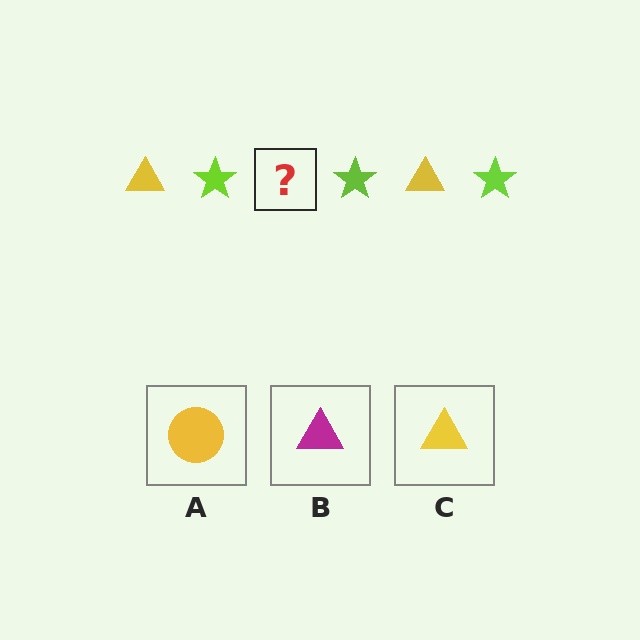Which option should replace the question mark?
Option C.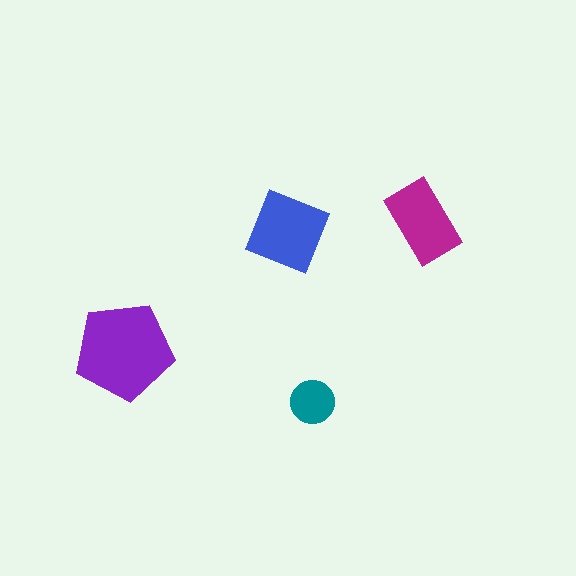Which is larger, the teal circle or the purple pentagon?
The purple pentagon.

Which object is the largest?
The purple pentagon.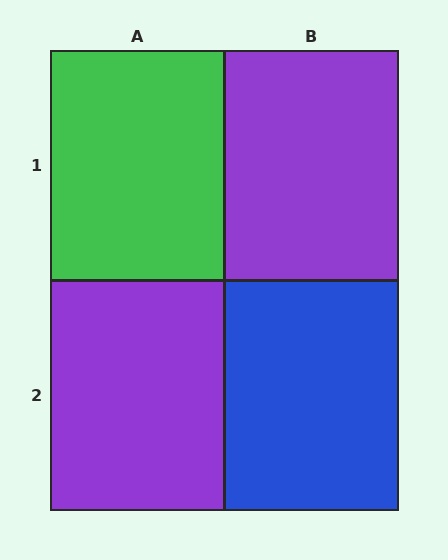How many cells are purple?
2 cells are purple.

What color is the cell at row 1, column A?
Green.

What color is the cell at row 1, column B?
Purple.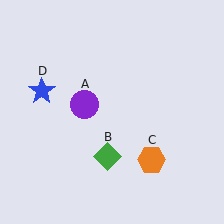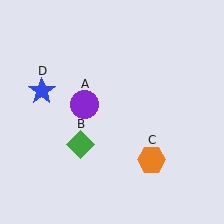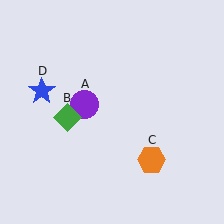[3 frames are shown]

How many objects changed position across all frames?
1 object changed position: green diamond (object B).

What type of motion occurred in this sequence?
The green diamond (object B) rotated clockwise around the center of the scene.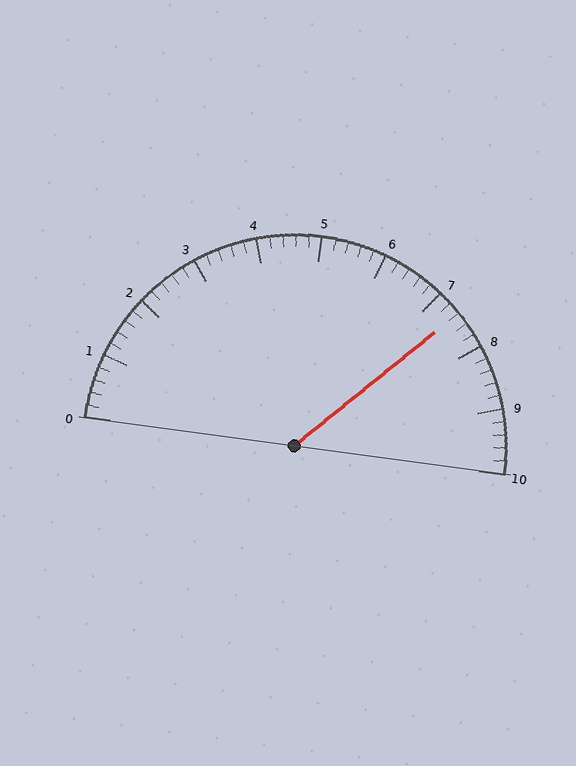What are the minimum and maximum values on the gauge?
The gauge ranges from 0 to 10.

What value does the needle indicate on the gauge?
The needle indicates approximately 7.4.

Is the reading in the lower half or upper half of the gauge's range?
The reading is in the upper half of the range (0 to 10).